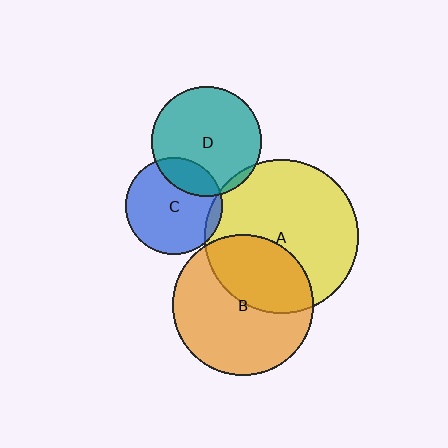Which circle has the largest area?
Circle A (yellow).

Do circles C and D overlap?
Yes.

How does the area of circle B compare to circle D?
Approximately 1.7 times.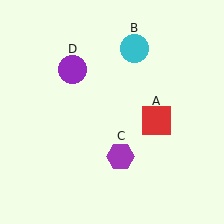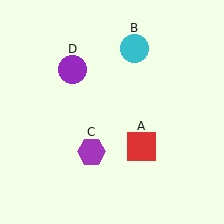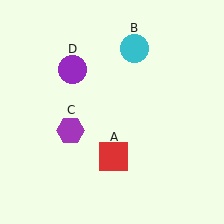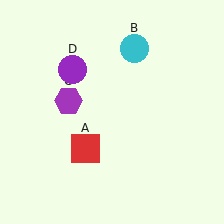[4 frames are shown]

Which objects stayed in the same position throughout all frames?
Cyan circle (object B) and purple circle (object D) remained stationary.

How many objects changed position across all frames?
2 objects changed position: red square (object A), purple hexagon (object C).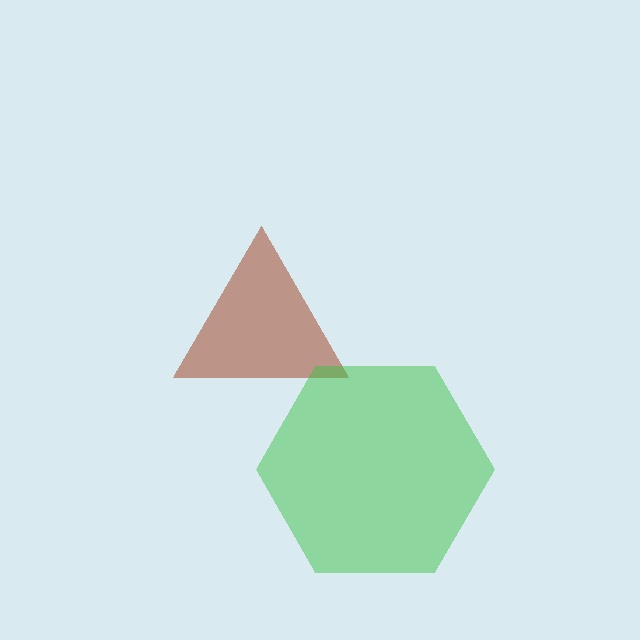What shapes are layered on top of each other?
The layered shapes are: a brown triangle, a green hexagon.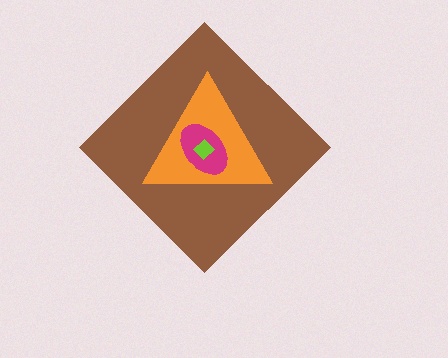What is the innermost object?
The lime diamond.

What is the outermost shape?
The brown diamond.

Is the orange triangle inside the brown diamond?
Yes.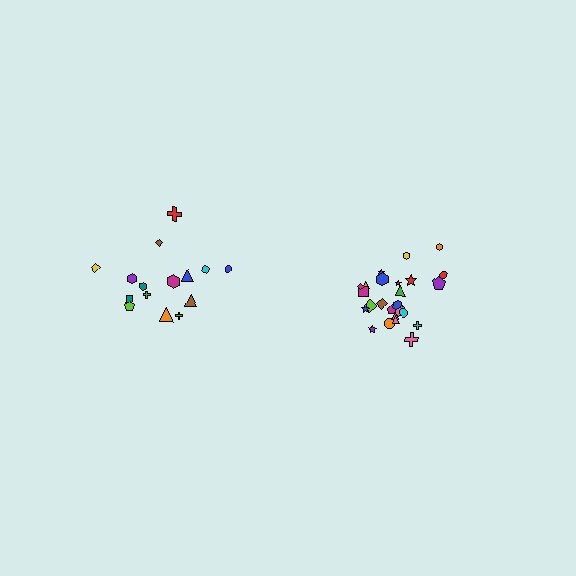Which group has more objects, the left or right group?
The right group.